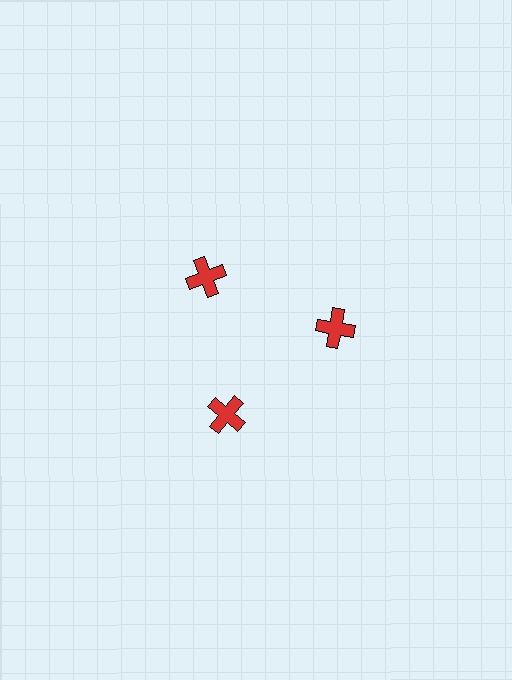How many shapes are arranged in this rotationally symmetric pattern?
There are 3 shapes, arranged in 3 groups of 1.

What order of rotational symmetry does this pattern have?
This pattern has 3-fold rotational symmetry.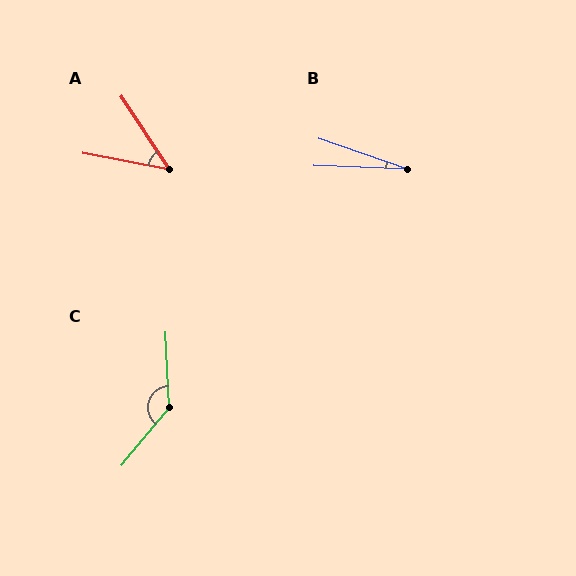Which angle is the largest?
C, at approximately 138 degrees.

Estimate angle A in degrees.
Approximately 46 degrees.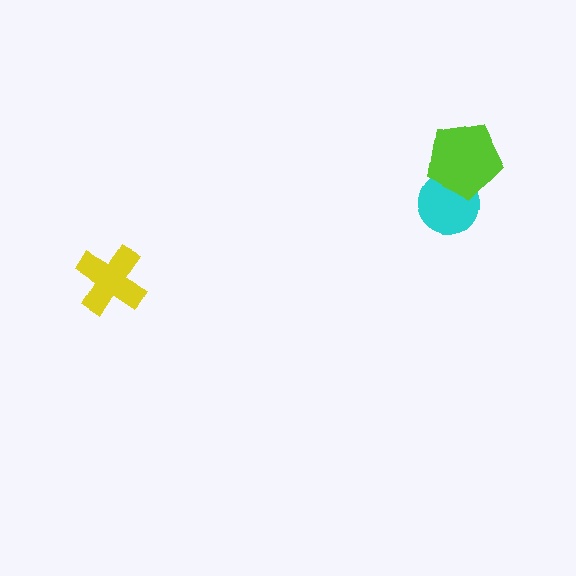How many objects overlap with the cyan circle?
1 object overlaps with the cyan circle.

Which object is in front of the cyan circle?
The lime pentagon is in front of the cyan circle.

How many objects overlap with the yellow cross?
0 objects overlap with the yellow cross.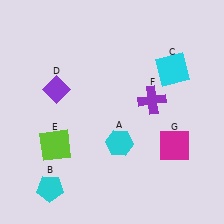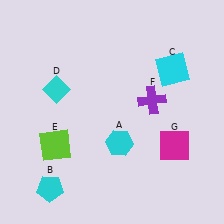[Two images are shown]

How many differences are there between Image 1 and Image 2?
There is 1 difference between the two images.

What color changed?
The diamond (D) changed from purple in Image 1 to cyan in Image 2.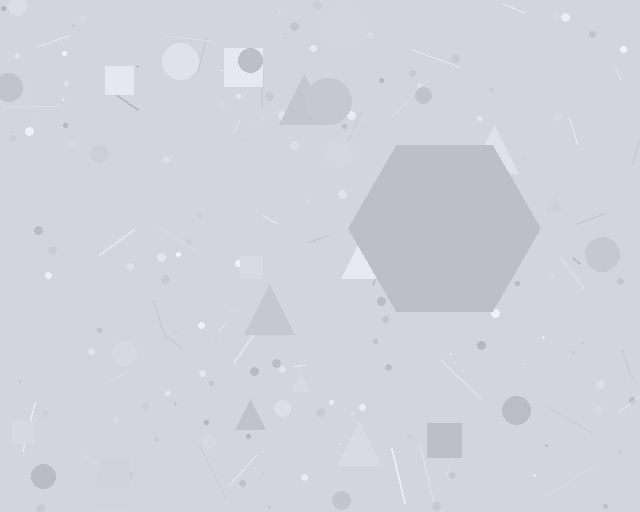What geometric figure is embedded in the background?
A hexagon is embedded in the background.